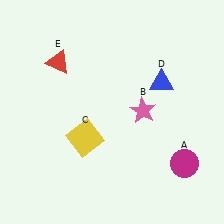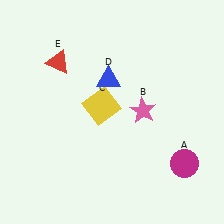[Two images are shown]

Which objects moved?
The objects that moved are: the yellow square (C), the blue triangle (D).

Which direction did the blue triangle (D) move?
The blue triangle (D) moved left.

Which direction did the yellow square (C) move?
The yellow square (C) moved up.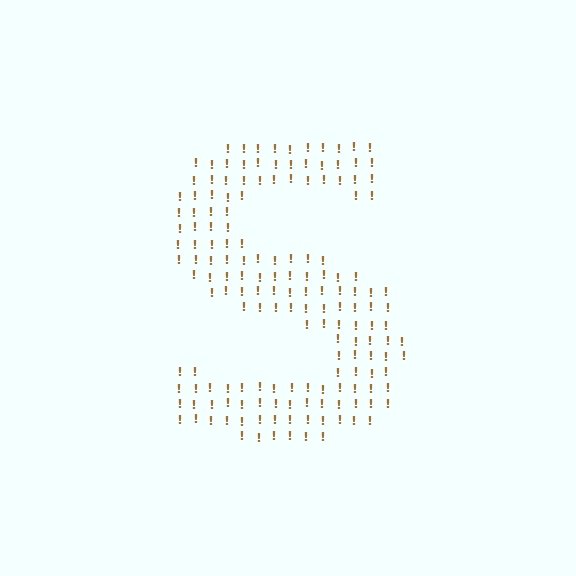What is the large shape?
The large shape is the letter S.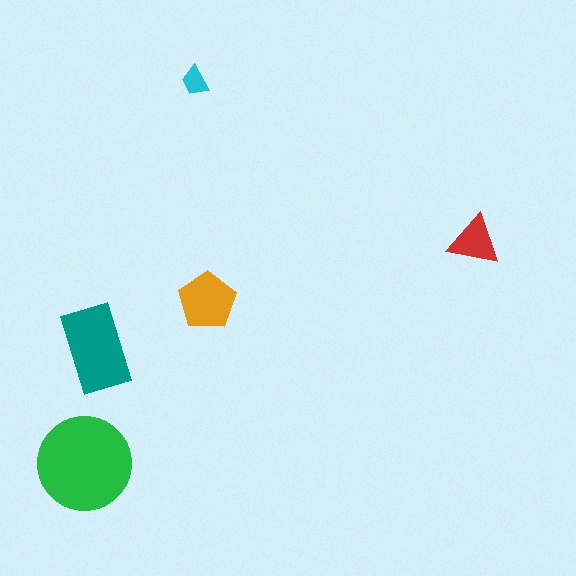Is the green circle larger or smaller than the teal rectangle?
Larger.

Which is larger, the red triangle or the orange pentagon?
The orange pentagon.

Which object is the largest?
The green circle.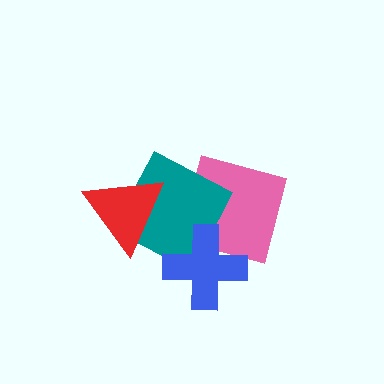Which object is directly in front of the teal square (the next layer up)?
The blue cross is directly in front of the teal square.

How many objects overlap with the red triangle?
1 object overlaps with the red triangle.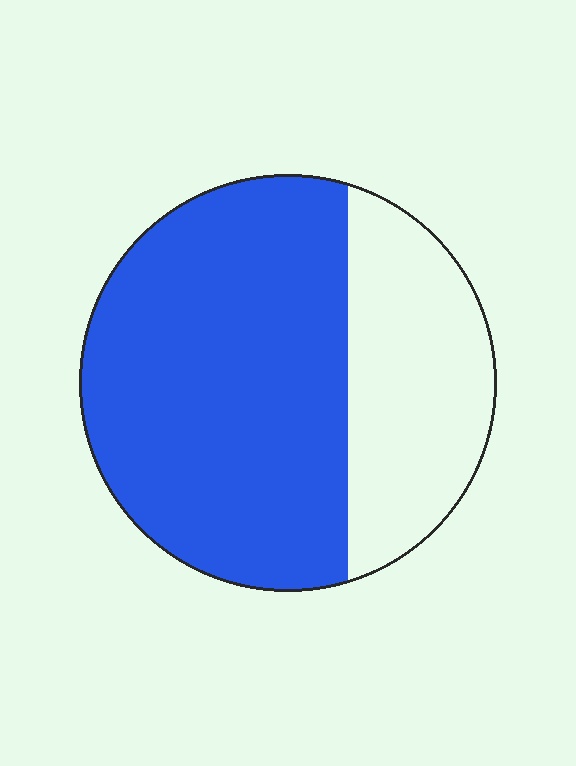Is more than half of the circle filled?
Yes.